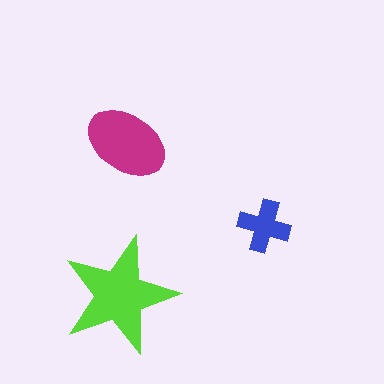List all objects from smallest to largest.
The blue cross, the magenta ellipse, the lime star.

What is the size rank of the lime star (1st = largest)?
1st.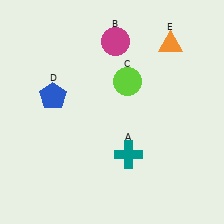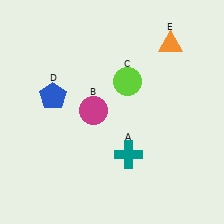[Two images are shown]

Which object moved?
The magenta circle (B) moved down.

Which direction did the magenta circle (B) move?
The magenta circle (B) moved down.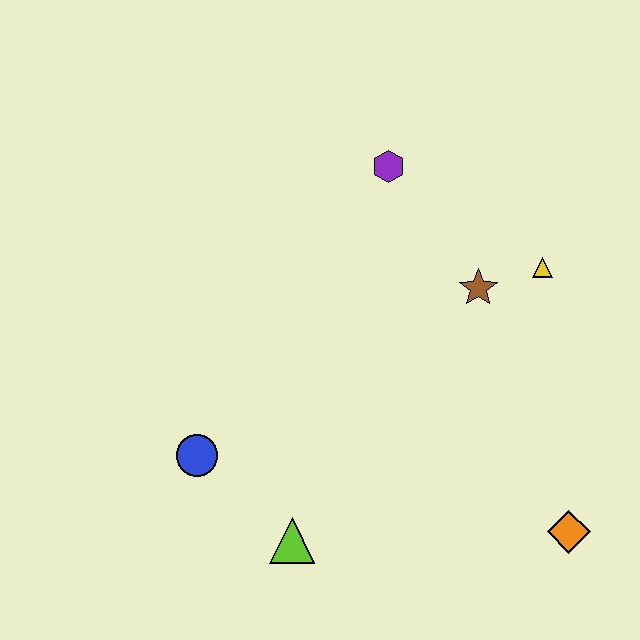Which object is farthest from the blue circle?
The yellow triangle is farthest from the blue circle.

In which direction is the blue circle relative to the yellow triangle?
The blue circle is to the left of the yellow triangle.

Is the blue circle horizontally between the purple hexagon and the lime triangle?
No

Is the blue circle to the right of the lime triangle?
No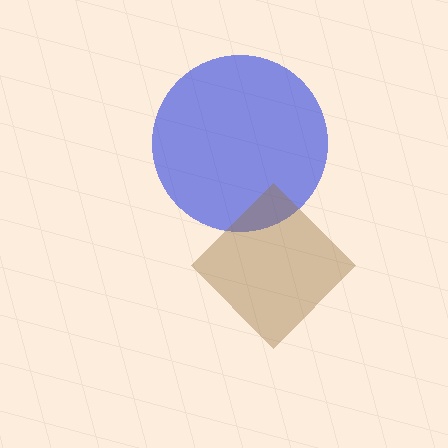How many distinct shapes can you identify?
There are 2 distinct shapes: a blue circle, a brown diamond.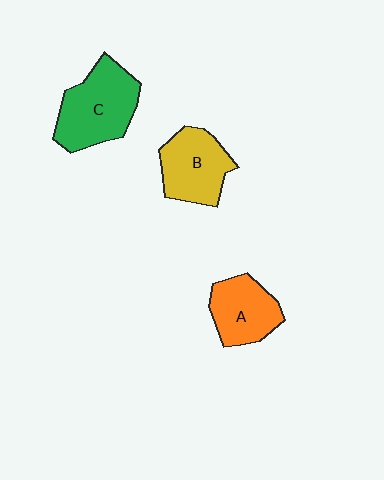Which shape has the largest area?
Shape C (green).